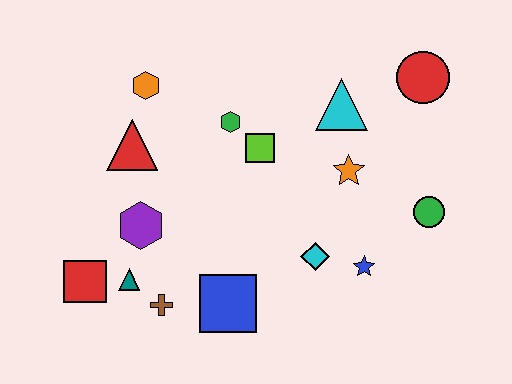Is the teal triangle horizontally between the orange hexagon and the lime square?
No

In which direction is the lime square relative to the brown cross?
The lime square is above the brown cross.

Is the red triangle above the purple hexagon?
Yes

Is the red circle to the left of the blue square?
No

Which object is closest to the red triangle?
The orange hexagon is closest to the red triangle.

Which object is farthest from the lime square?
The red square is farthest from the lime square.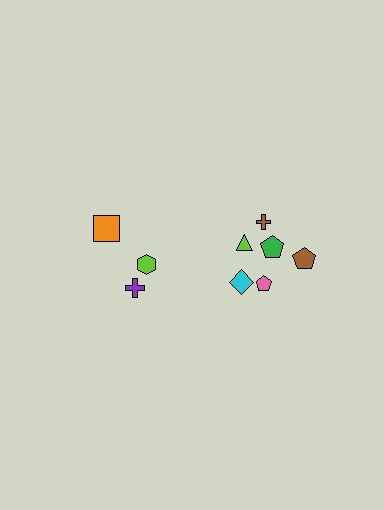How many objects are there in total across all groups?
There are 9 objects.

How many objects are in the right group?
There are 6 objects.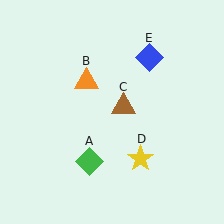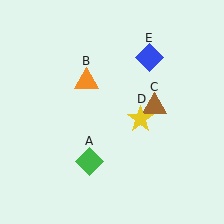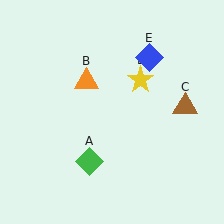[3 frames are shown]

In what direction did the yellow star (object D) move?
The yellow star (object D) moved up.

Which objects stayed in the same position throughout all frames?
Green diamond (object A) and orange triangle (object B) and blue diamond (object E) remained stationary.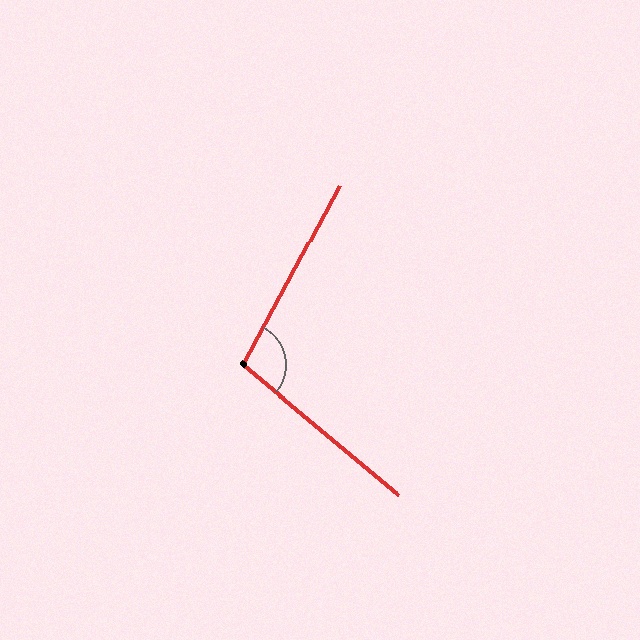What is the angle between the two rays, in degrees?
Approximately 102 degrees.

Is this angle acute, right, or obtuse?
It is obtuse.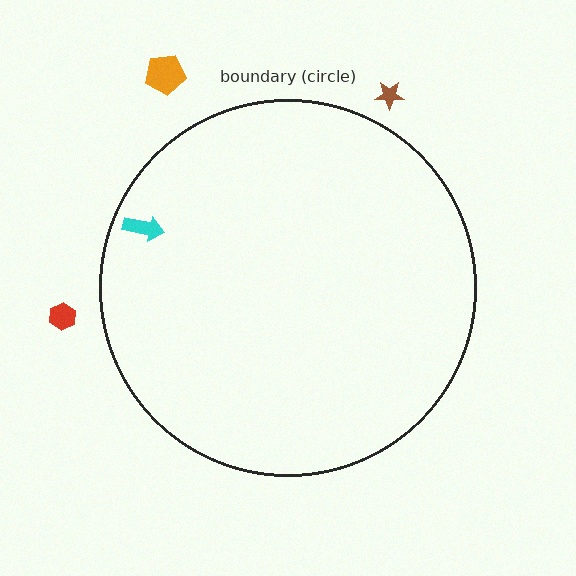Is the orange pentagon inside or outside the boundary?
Outside.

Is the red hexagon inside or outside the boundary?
Outside.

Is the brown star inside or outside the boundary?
Outside.